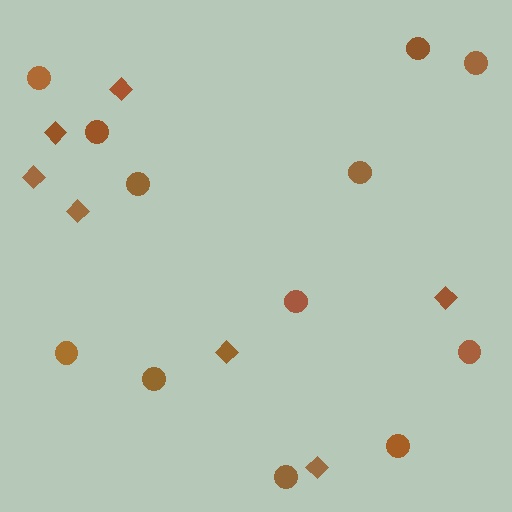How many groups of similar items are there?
There are 2 groups: one group of diamonds (7) and one group of circles (12).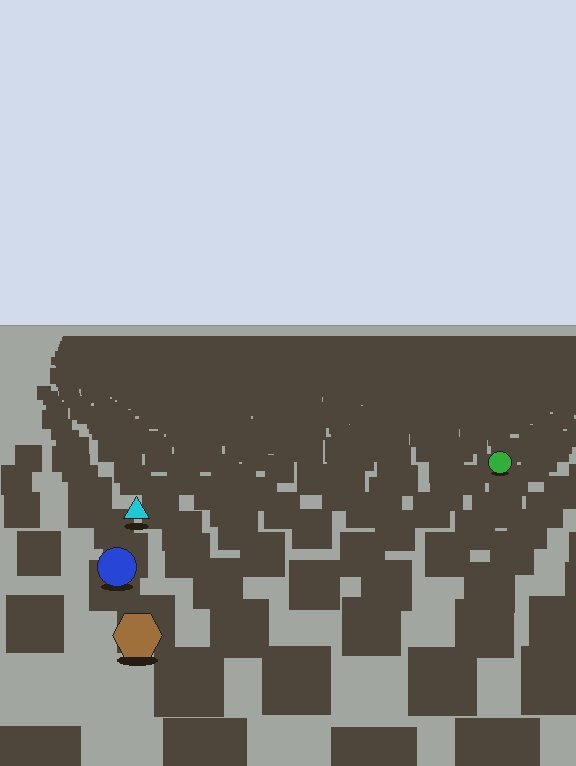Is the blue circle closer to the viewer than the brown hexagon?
No. The brown hexagon is closer — you can tell from the texture gradient: the ground texture is coarser near it.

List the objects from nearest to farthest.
From nearest to farthest: the brown hexagon, the blue circle, the cyan triangle, the green circle.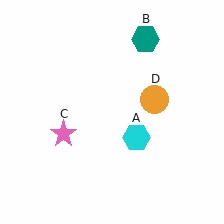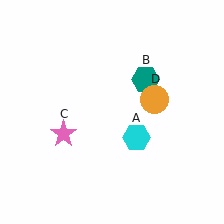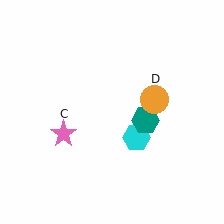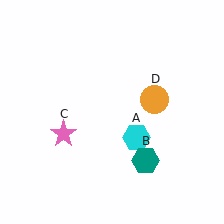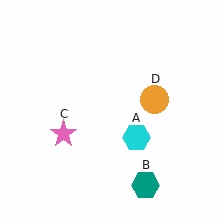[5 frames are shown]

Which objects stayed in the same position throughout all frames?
Cyan hexagon (object A) and pink star (object C) and orange circle (object D) remained stationary.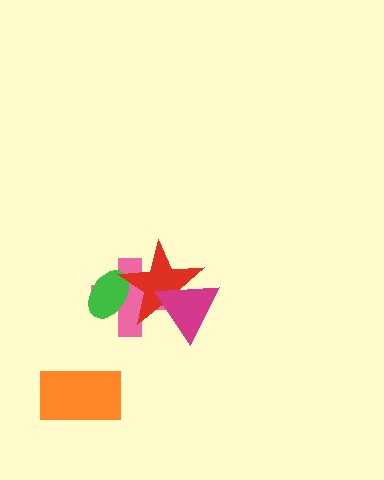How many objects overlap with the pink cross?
3 objects overlap with the pink cross.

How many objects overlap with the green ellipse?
2 objects overlap with the green ellipse.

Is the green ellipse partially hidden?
Yes, it is partially covered by another shape.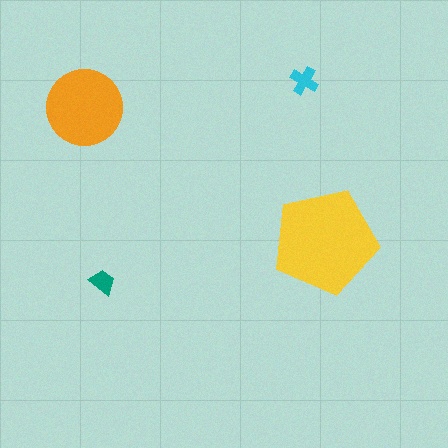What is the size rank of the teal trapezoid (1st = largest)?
4th.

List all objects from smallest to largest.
The teal trapezoid, the cyan cross, the orange circle, the yellow pentagon.